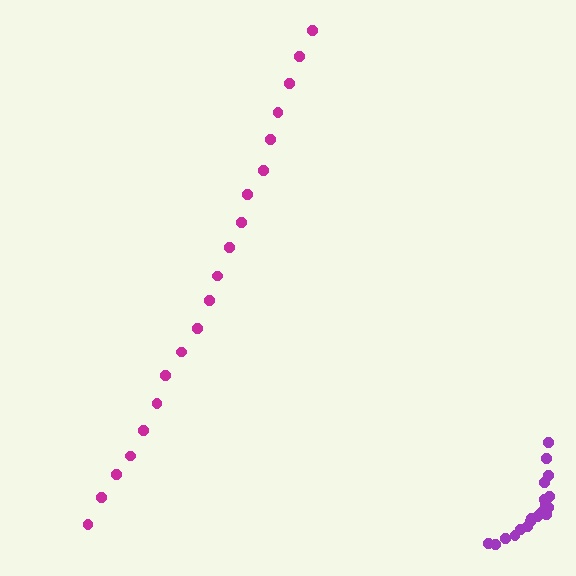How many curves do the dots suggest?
There are 2 distinct paths.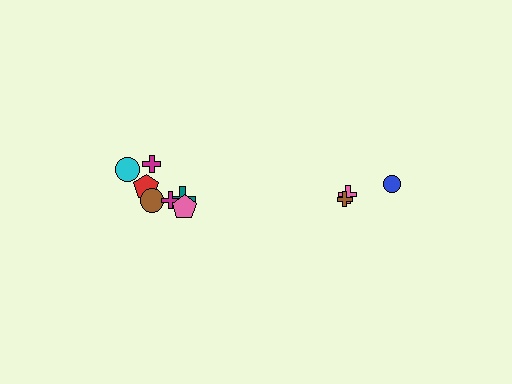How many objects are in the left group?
There are 7 objects.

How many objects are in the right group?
There are 3 objects.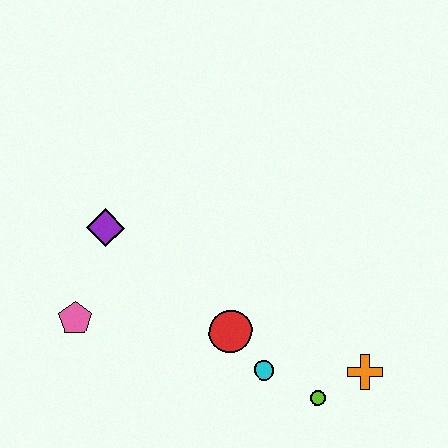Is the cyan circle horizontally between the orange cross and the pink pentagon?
Yes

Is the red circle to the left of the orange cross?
Yes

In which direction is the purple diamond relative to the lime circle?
The purple diamond is to the left of the lime circle.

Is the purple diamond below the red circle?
No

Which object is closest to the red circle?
The cyan circle is closest to the red circle.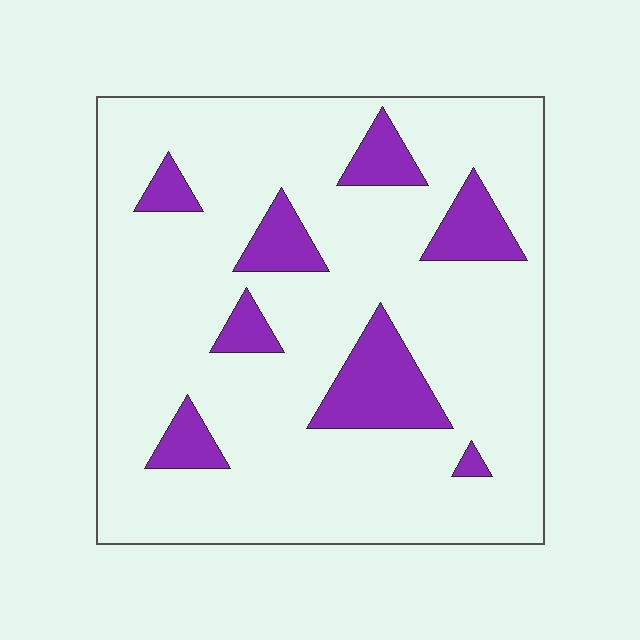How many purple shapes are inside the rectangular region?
8.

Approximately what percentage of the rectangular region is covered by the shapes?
Approximately 15%.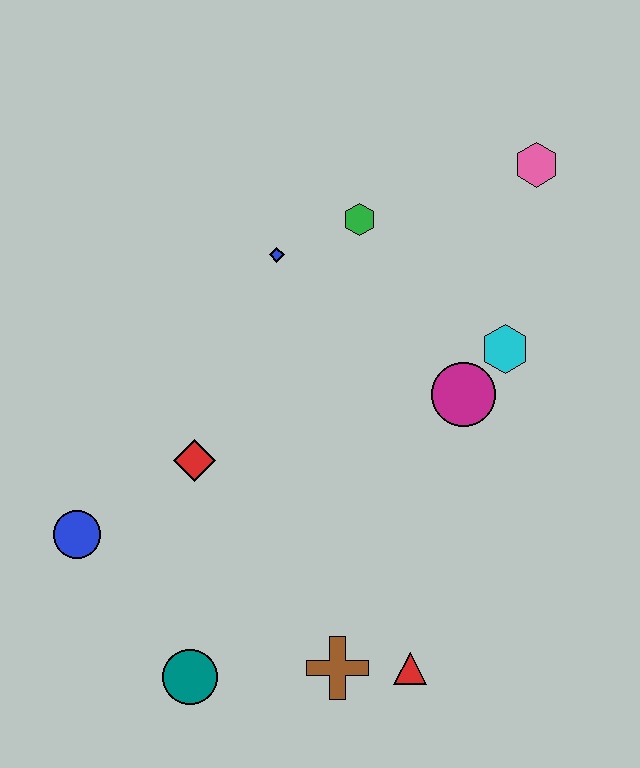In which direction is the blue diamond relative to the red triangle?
The blue diamond is above the red triangle.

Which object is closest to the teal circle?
The brown cross is closest to the teal circle.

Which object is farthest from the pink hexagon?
The teal circle is farthest from the pink hexagon.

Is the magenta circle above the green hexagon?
No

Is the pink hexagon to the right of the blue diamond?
Yes